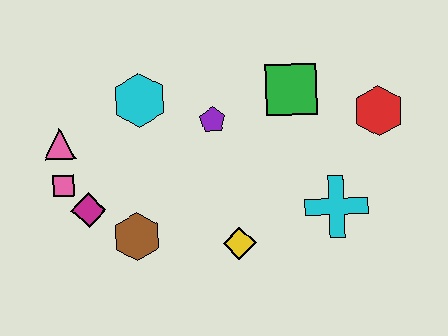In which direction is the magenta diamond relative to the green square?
The magenta diamond is to the left of the green square.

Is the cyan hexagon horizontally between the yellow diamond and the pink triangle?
Yes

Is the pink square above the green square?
No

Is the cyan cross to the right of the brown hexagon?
Yes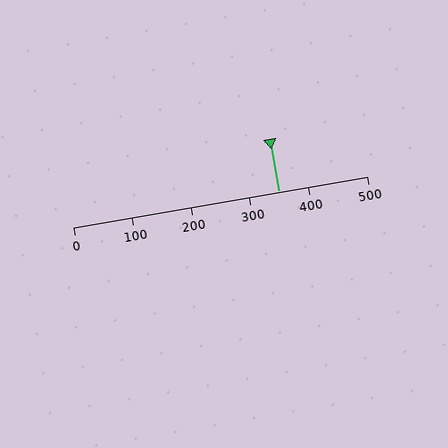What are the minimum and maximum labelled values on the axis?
The axis runs from 0 to 500.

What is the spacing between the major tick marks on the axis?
The major ticks are spaced 100 apart.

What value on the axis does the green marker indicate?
The marker indicates approximately 350.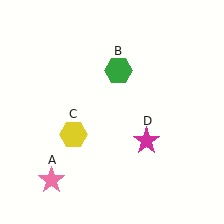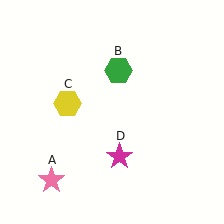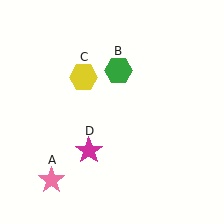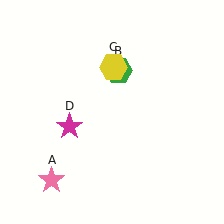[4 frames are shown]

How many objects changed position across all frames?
2 objects changed position: yellow hexagon (object C), magenta star (object D).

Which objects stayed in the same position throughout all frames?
Pink star (object A) and green hexagon (object B) remained stationary.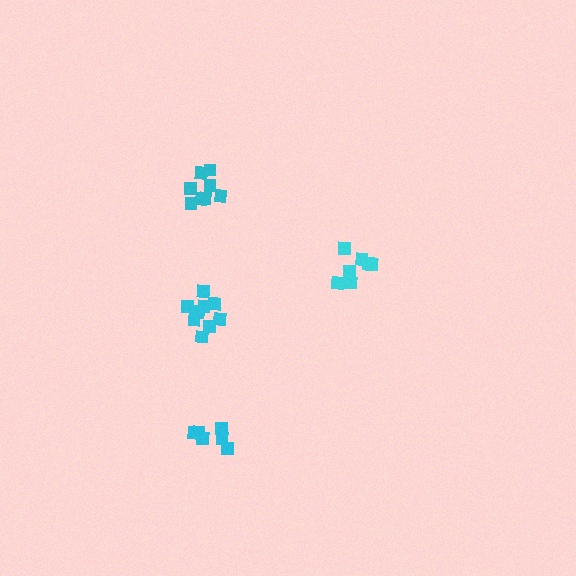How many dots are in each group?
Group 1: 7 dots, Group 2: 8 dots, Group 3: 6 dots, Group 4: 9 dots (30 total).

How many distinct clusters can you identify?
There are 4 distinct clusters.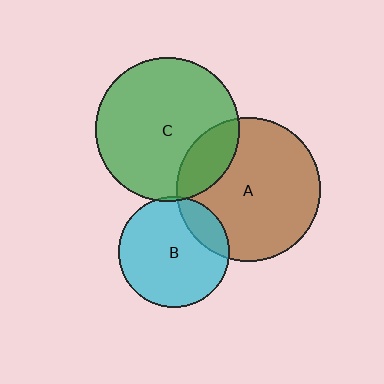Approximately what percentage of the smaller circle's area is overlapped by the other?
Approximately 20%.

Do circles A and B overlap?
Yes.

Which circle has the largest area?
Circle C (green).